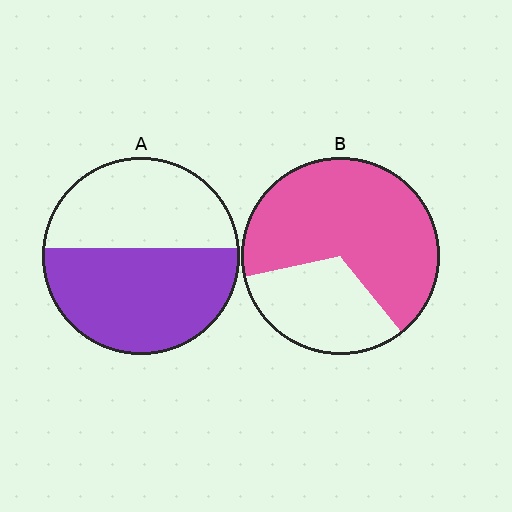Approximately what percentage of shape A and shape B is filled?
A is approximately 55% and B is approximately 70%.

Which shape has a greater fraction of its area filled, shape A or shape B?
Shape B.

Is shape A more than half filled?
Yes.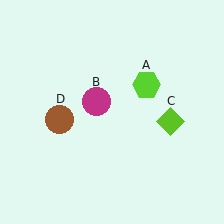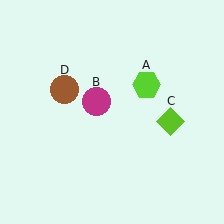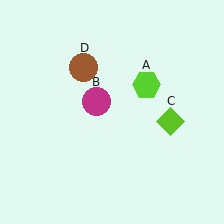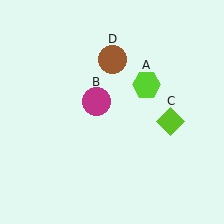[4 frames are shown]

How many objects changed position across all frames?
1 object changed position: brown circle (object D).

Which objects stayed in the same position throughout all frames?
Lime hexagon (object A) and magenta circle (object B) and lime diamond (object C) remained stationary.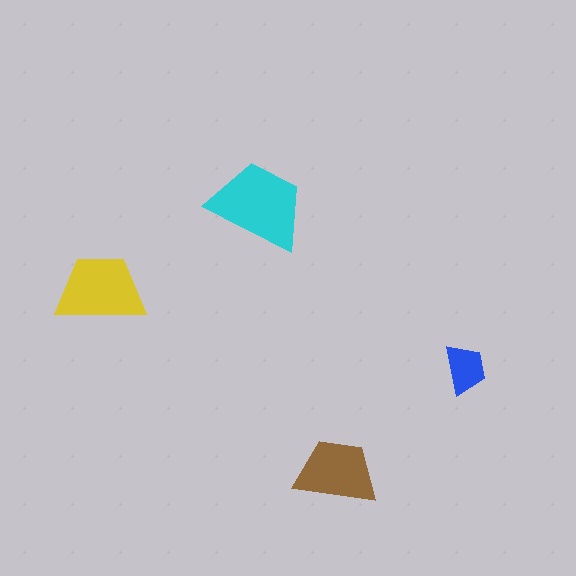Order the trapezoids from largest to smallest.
the cyan one, the yellow one, the brown one, the blue one.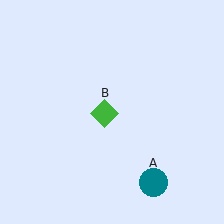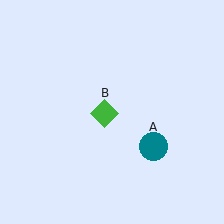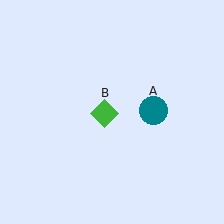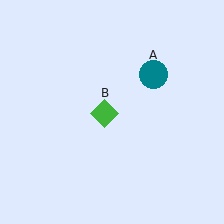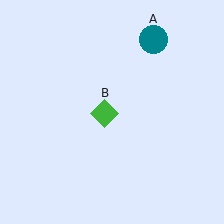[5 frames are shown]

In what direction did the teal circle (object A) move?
The teal circle (object A) moved up.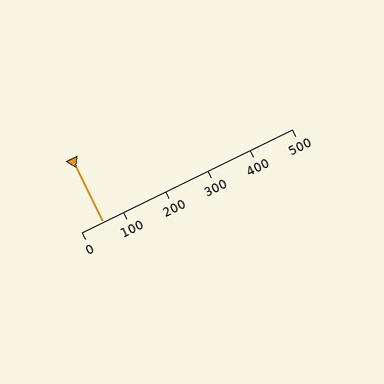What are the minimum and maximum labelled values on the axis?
The axis runs from 0 to 500.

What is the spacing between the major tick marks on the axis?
The major ticks are spaced 100 apart.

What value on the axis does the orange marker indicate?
The marker indicates approximately 50.